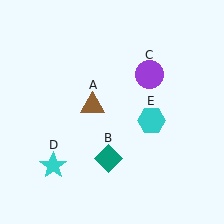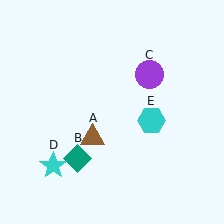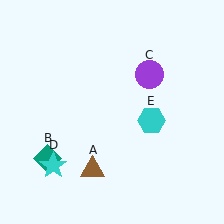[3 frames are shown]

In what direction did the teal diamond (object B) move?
The teal diamond (object B) moved left.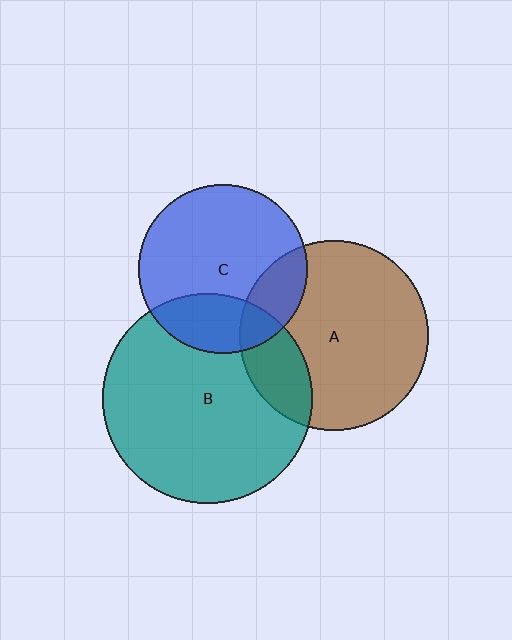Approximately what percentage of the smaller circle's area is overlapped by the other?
Approximately 25%.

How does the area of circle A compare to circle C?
Approximately 1.3 times.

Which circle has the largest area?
Circle B (teal).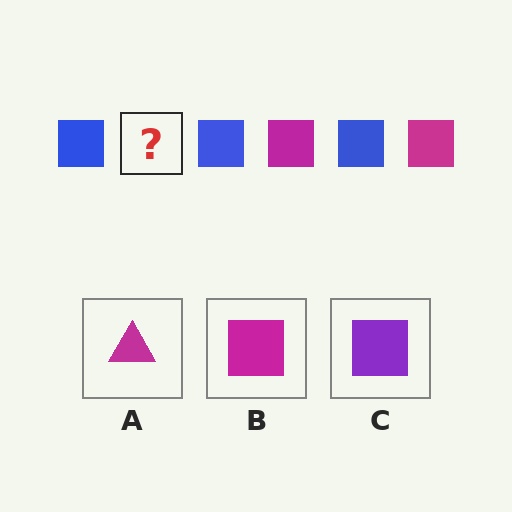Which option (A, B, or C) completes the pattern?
B.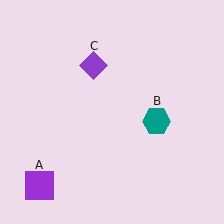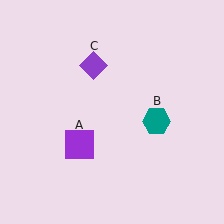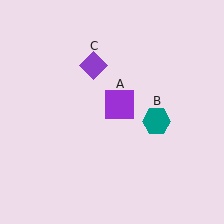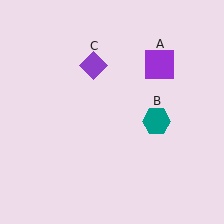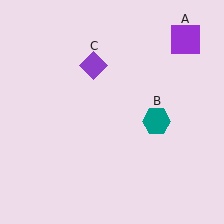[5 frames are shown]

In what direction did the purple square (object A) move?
The purple square (object A) moved up and to the right.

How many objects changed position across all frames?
1 object changed position: purple square (object A).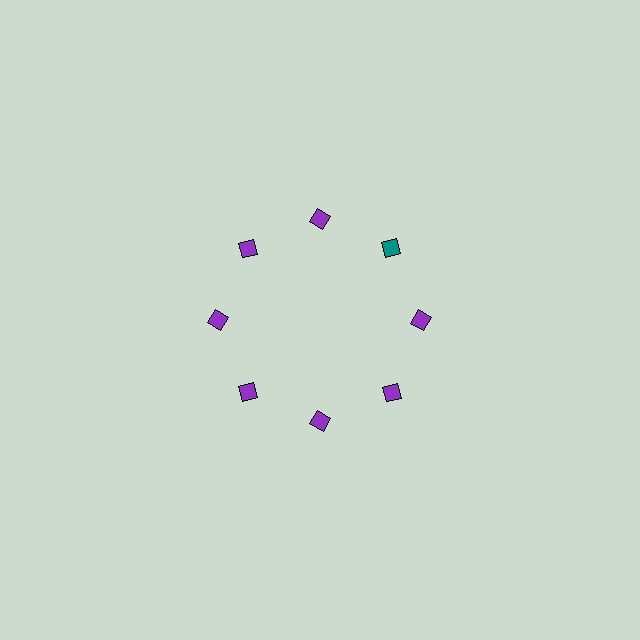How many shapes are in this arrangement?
There are 8 shapes arranged in a ring pattern.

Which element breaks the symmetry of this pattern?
The teal diamond at roughly the 2 o'clock position breaks the symmetry. All other shapes are purple diamonds.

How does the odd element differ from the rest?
It has a different color: teal instead of purple.